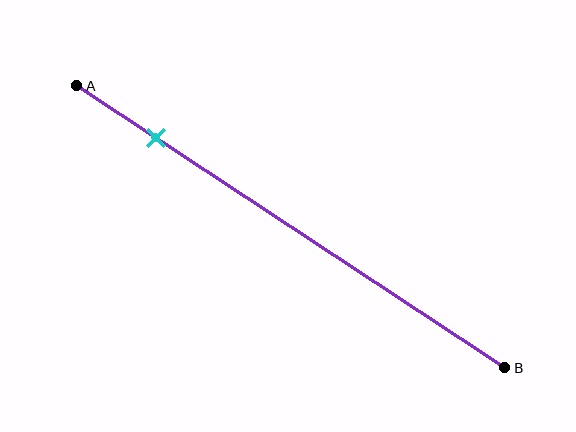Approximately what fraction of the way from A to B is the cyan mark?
The cyan mark is approximately 20% of the way from A to B.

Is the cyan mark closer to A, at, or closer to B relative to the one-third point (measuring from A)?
The cyan mark is closer to point A than the one-third point of segment AB.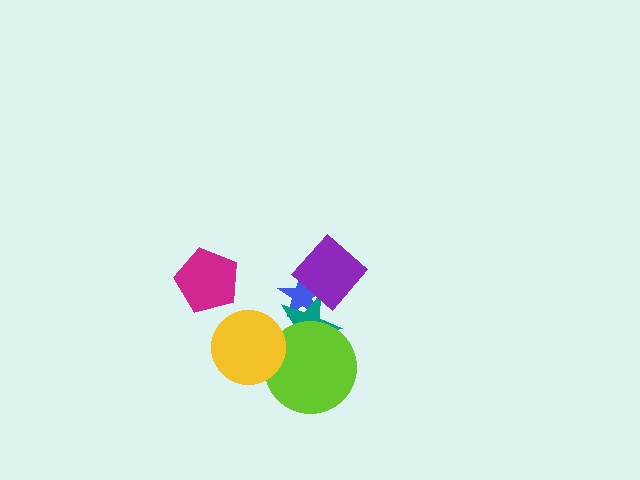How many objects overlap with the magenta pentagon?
0 objects overlap with the magenta pentagon.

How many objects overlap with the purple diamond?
2 objects overlap with the purple diamond.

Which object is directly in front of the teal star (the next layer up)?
The lime circle is directly in front of the teal star.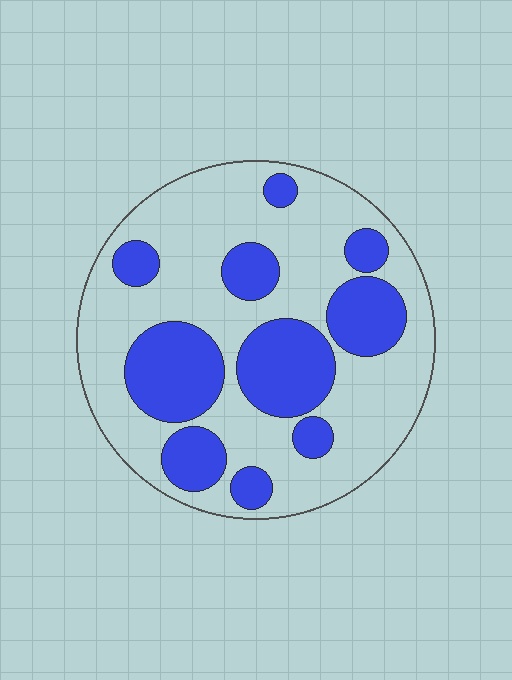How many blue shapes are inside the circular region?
10.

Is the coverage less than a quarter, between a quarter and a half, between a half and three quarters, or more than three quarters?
Between a quarter and a half.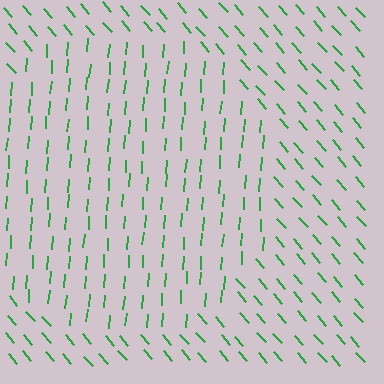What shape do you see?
I see a circle.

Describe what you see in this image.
The image is filled with small green line segments. A circle region in the image has lines oriented differently from the surrounding lines, creating a visible texture boundary.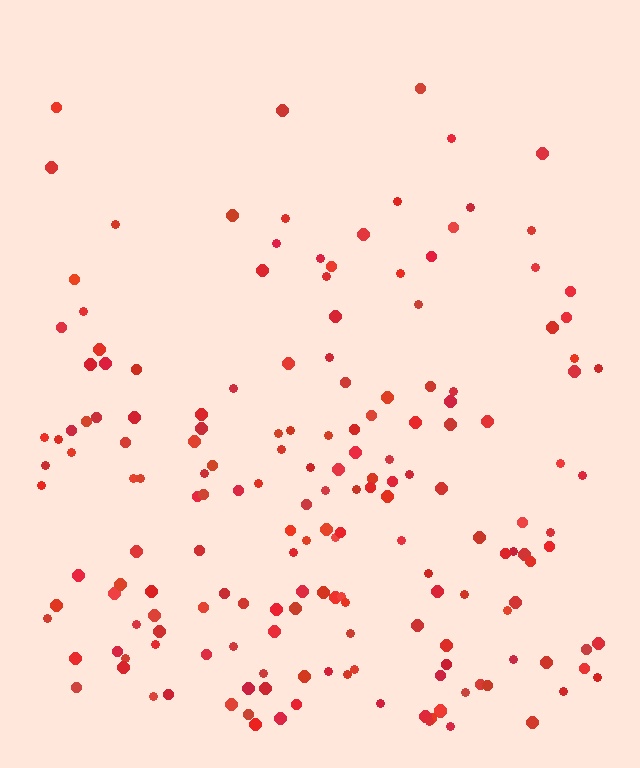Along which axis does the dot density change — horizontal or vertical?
Vertical.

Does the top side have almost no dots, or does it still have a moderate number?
Still a moderate number, just noticeably fewer than the bottom.